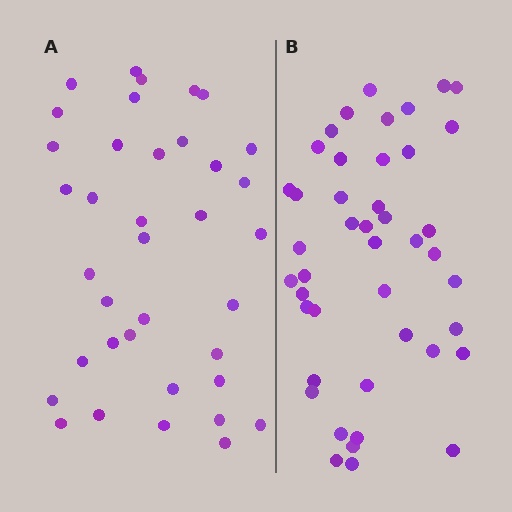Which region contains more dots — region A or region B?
Region B (the right region) has more dots.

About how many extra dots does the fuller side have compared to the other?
Region B has roughly 8 or so more dots than region A.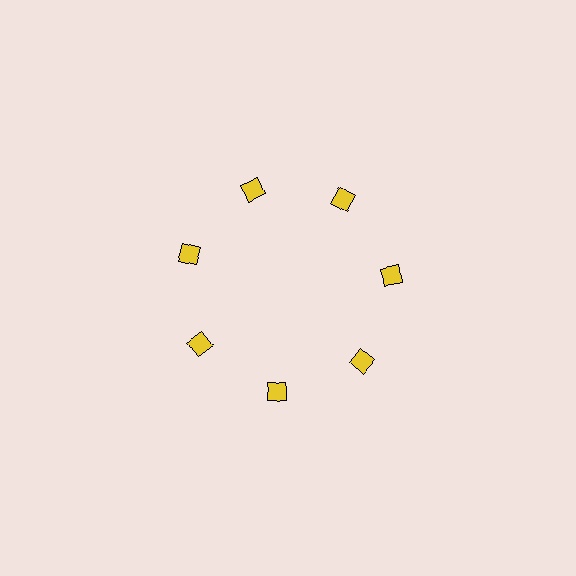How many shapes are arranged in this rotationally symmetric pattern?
There are 7 shapes, arranged in 7 groups of 1.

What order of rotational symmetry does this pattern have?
This pattern has 7-fold rotational symmetry.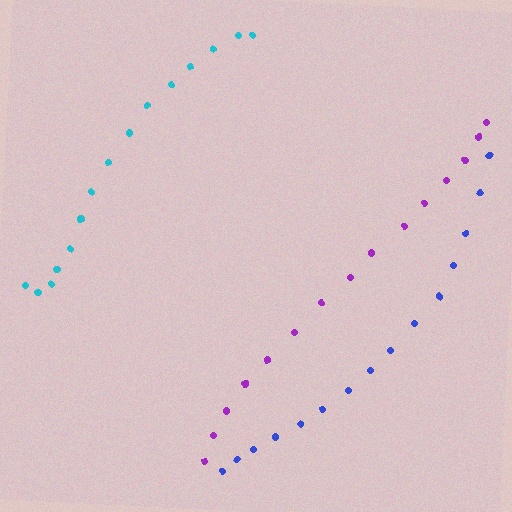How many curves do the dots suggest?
There are 3 distinct paths.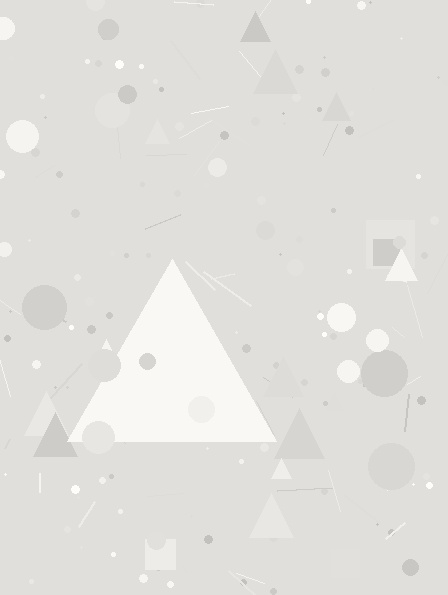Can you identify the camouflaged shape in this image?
The camouflaged shape is a triangle.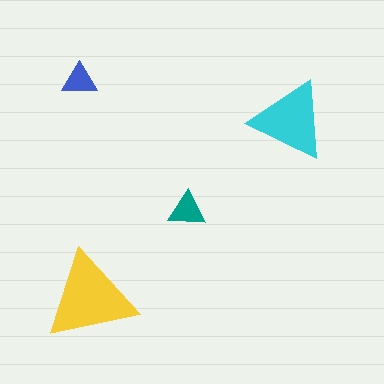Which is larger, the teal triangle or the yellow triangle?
The yellow one.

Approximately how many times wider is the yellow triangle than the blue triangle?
About 2.5 times wider.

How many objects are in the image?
There are 4 objects in the image.